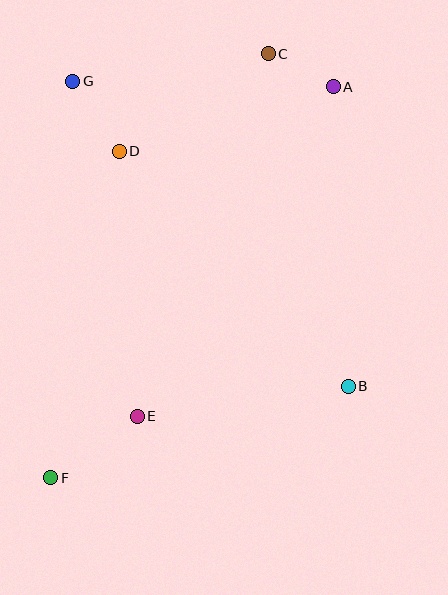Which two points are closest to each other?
Points A and C are closest to each other.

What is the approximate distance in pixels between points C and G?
The distance between C and G is approximately 197 pixels.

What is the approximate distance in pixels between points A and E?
The distance between A and E is approximately 384 pixels.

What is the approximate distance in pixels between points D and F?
The distance between D and F is approximately 333 pixels.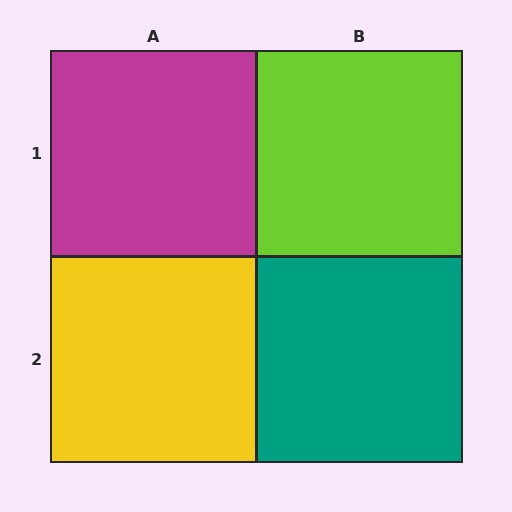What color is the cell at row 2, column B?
Teal.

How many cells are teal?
1 cell is teal.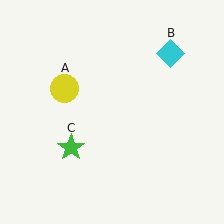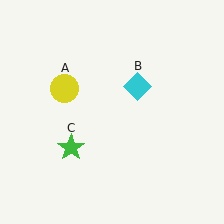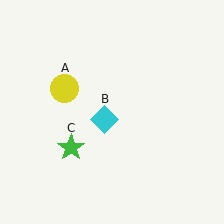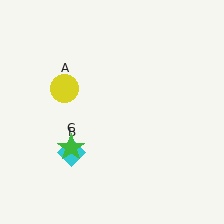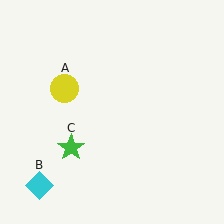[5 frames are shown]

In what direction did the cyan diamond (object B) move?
The cyan diamond (object B) moved down and to the left.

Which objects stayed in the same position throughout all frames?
Yellow circle (object A) and green star (object C) remained stationary.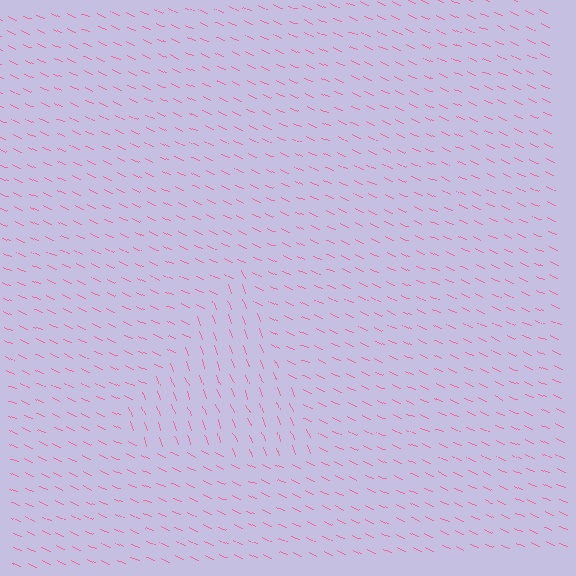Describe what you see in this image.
The image is filled with small pink line segments. A triangle region in the image has lines oriented differently from the surrounding lines, creating a visible texture boundary.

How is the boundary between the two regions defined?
The boundary is defined purely by a change in line orientation (approximately 45 degrees difference). All lines are the same color and thickness.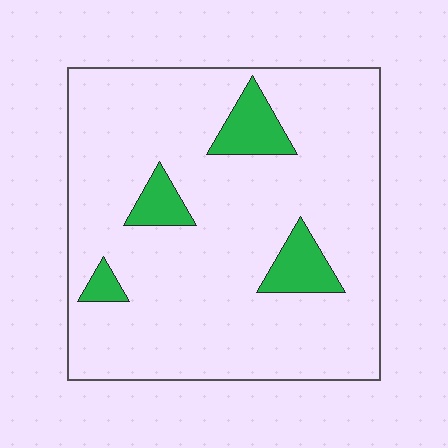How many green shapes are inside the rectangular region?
4.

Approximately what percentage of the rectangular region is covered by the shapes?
Approximately 10%.